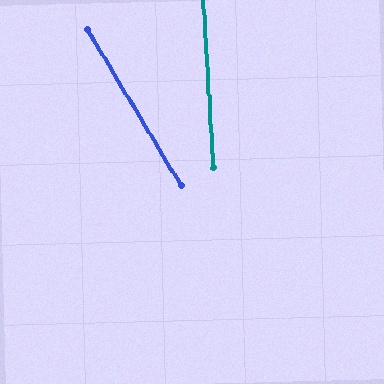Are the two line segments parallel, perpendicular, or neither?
Neither parallel nor perpendicular — they differ by about 27°.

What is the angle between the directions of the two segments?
Approximately 27 degrees.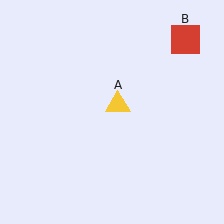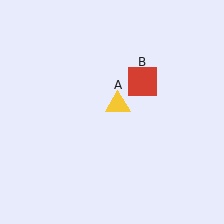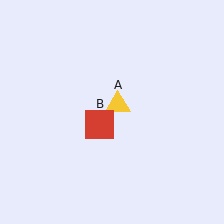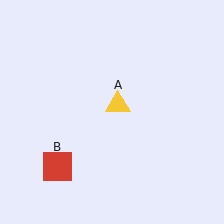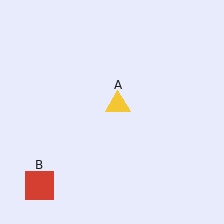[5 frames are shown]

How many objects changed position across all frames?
1 object changed position: red square (object B).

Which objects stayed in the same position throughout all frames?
Yellow triangle (object A) remained stationary.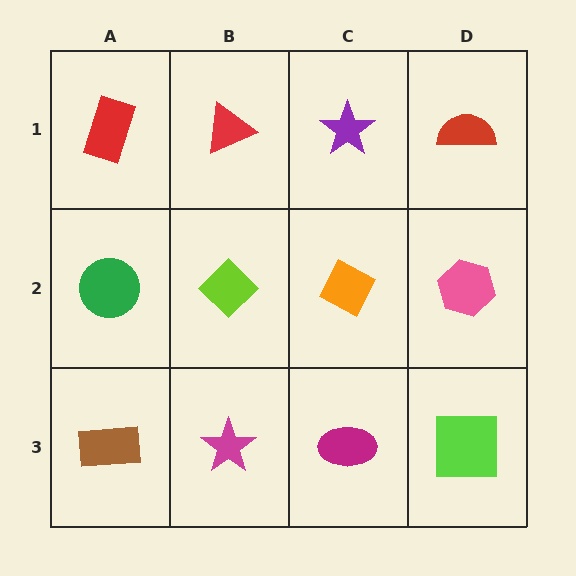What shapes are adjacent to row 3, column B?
A lime diamond (row 2, column B), a brown rectangle (row 3, column A), a magenta ellipse (row 3, column C).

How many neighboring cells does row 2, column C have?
4.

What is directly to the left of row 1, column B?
A red rectangle.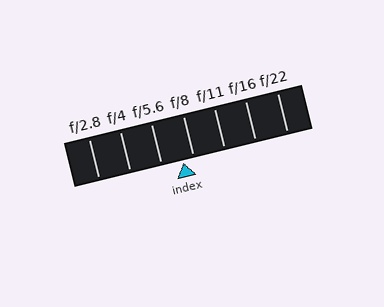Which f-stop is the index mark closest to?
The index mark is closest to f/8.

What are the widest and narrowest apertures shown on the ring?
The widest aperture shown is f/2.8 and the narrowest is f/22.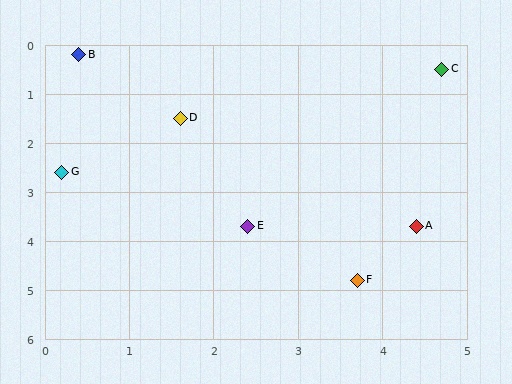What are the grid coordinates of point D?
Point D is at approximately (1.6, 1.5).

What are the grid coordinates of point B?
Point B is at approximately (0.4, 0.2).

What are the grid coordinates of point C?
Point C is at approximately (4.7, 0.5).